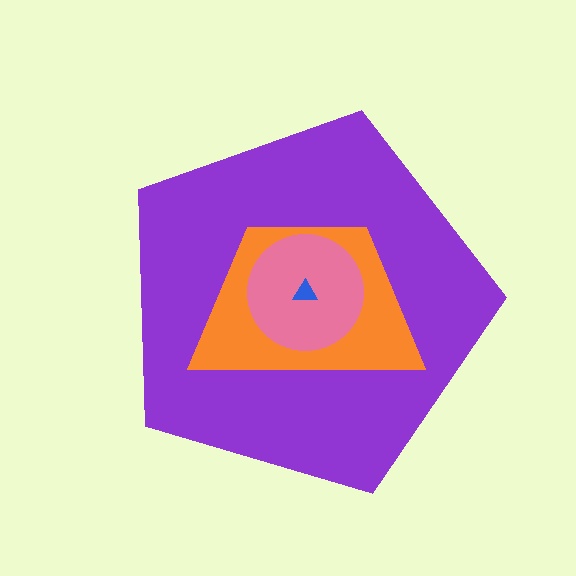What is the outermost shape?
The purple pentagon.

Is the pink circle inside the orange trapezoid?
Yes.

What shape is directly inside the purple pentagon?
The orange trapezoid.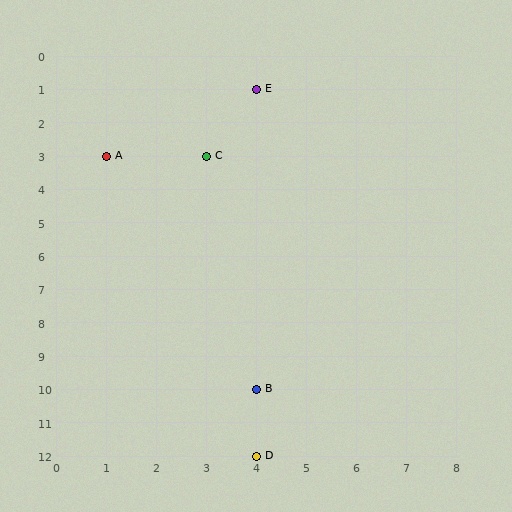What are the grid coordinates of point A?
Point A is at grid coordinates (1, 3).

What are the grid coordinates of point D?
Point D is at grid coordinates (4, 12).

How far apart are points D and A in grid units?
Points D and A are 3 columns and 9 rows apart (about 9.5 grid units diagonally).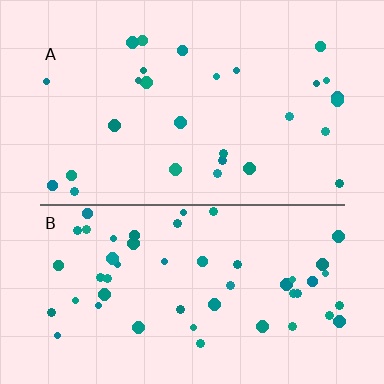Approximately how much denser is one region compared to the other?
Approximately 1.8× — region B over region A.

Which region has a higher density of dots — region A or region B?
B (the bottom).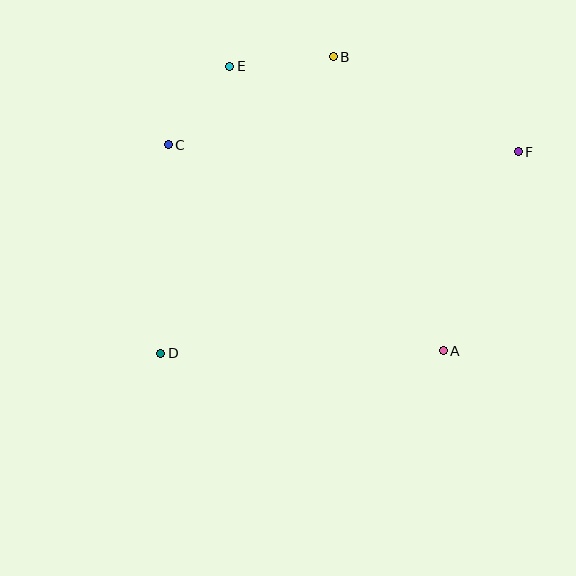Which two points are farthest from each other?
Points D and F are farthest from each other.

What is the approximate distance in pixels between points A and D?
The distance between A and D is approximately 282 pixels.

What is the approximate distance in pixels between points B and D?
The distance between B and D is approximately 343 pixels.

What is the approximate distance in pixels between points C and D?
The distance between C and D is approximately 209 pixels.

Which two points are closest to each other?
Points C and E are closest to each other.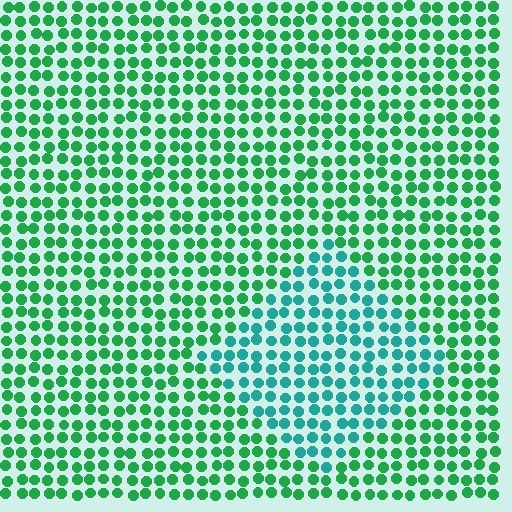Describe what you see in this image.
The image is filled with small green elements in a uniform arrangement. A diamond-shaped region is visible where the elements are tinted to a slightly different hue, forming a subtle color boundary.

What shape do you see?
I see a diamond.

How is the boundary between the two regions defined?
The boundary is defined purely by a slight shift in hue (about 36 degrees). Spacing, size, and orientation are identical on both sides.